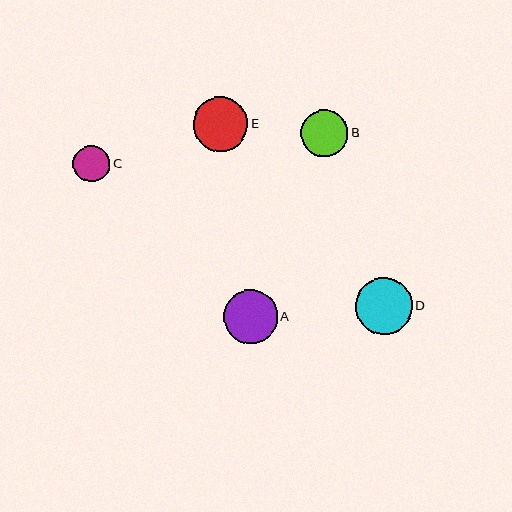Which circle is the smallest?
Circle C is the smallest with a size of approximately 37 pixels.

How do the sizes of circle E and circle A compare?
Circle E and circle A are approximately the same size.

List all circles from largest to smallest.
From largest to smallest: D, E, A, B, C.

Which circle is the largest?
Circle D is the largest with a size of approximately 56 pixels.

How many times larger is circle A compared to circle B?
Circle A is approximately 1.1 times the size of circle B.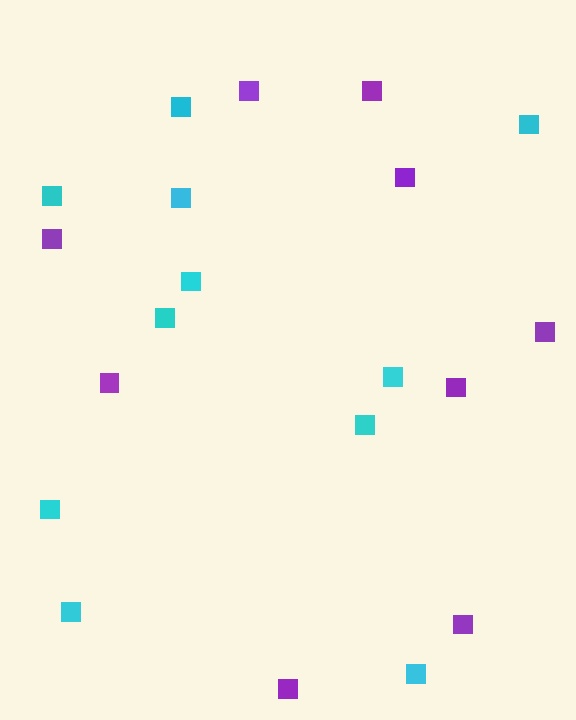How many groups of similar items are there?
There are 2 groups: one group of purple squares (9) and one group of cyan squares (11).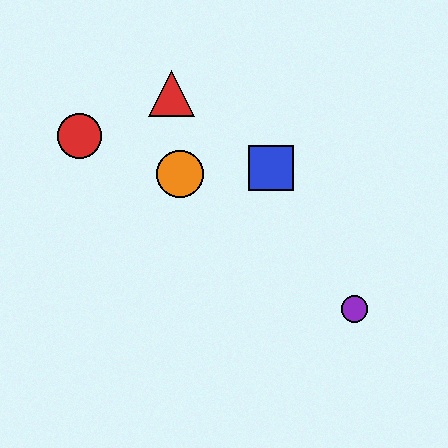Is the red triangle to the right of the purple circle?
No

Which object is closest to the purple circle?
The blue square is closest to the purple circle.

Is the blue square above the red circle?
No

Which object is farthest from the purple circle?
The red circle is farthest from the purple circle.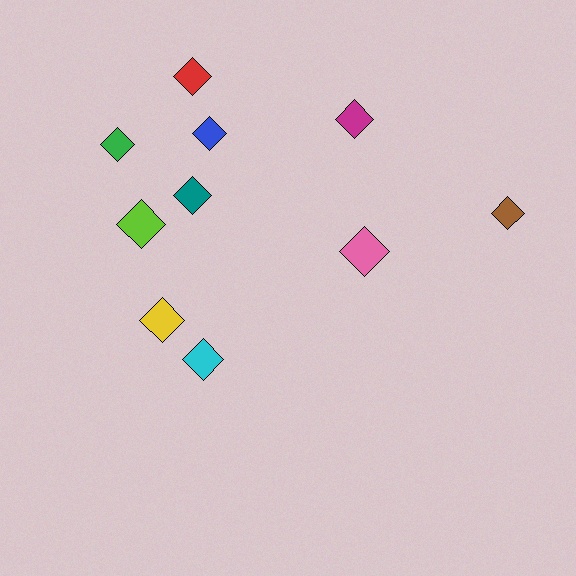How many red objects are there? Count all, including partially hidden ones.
There is 1 red object.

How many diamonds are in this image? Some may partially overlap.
There are 10 diamonds.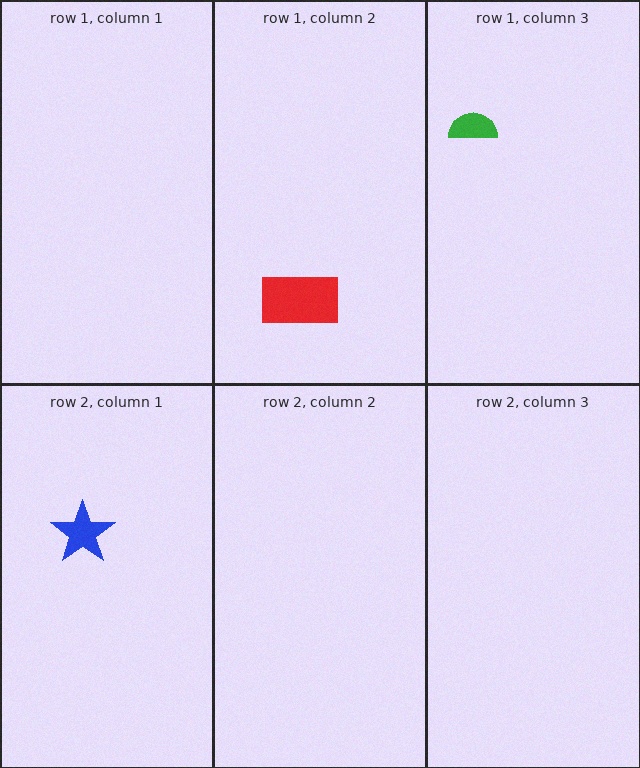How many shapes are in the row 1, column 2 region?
1.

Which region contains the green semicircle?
The row 1, column 3 region.